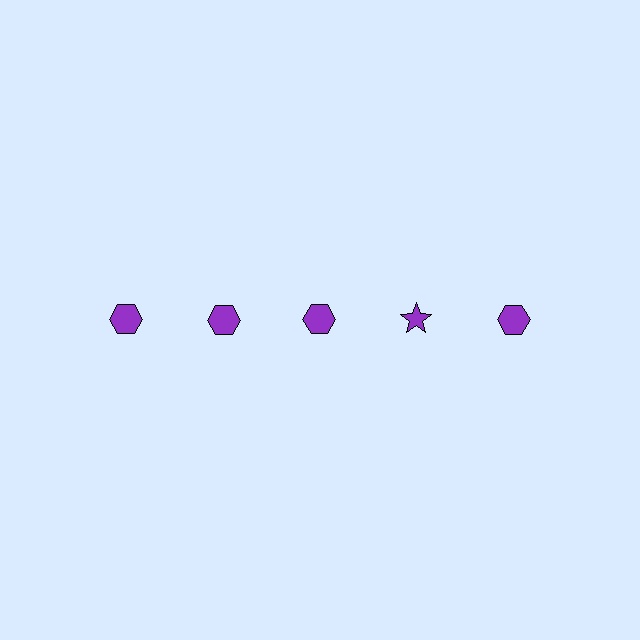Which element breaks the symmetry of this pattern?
The purple star in the top row, second from right column breaks the symmetry. All other shapes are purple hexagons.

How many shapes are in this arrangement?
There are 5 shapes arranged in a grid pattern.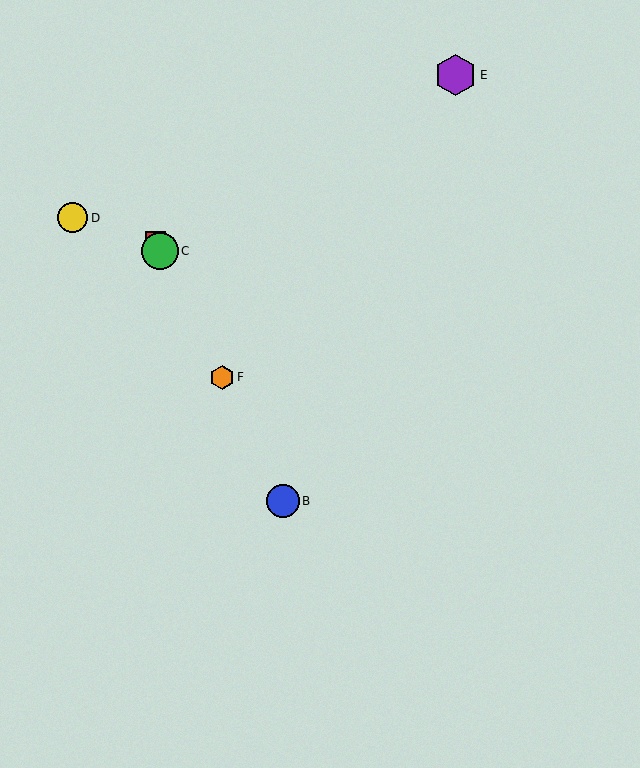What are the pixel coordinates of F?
Object F is at (222, 377).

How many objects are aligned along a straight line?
4 objects (A, B, C, F) are aligned along a straight line.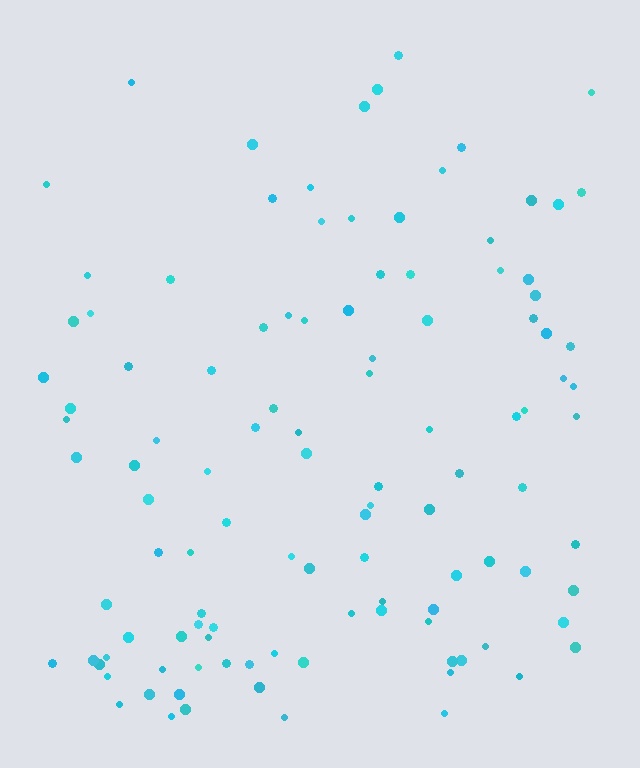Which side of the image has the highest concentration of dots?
The bottom.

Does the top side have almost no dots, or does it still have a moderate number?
Still a moderate number, just noticeably fewer than the bottom.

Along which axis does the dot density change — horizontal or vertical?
Vertical.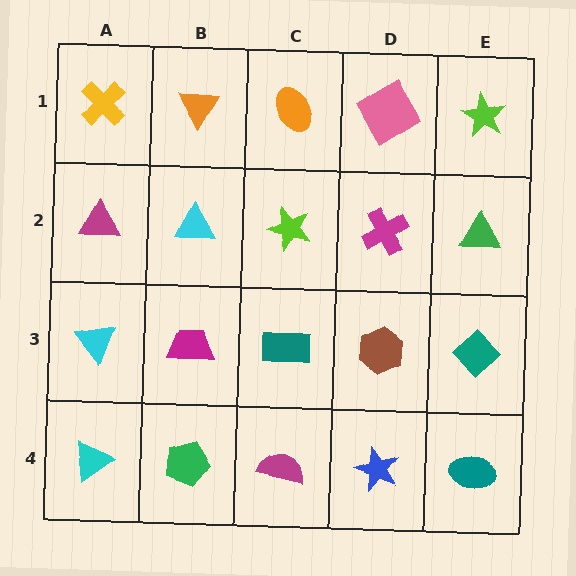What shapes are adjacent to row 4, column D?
A brown hexagon (row 3, column D), a magenta semicircle (row 4, column C), a teal ellipse (row 4, column E).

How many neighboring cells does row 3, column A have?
3.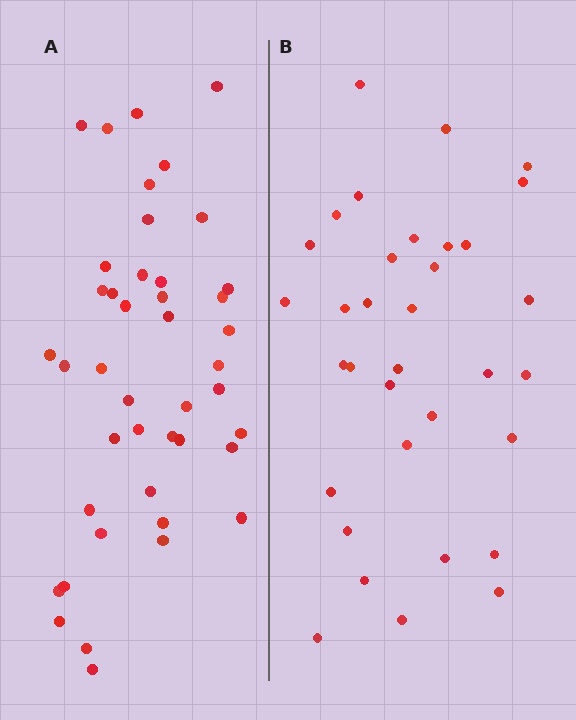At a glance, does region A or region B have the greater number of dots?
Region A (the left region) has more dots.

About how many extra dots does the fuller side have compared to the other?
Region A has roughly 8 or so more dots than region B.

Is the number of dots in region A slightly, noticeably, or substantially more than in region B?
Region A has noticeably more, but not dramatically so. The ratio is roughly 1.3 to 1.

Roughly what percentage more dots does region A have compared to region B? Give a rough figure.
About 25% more.